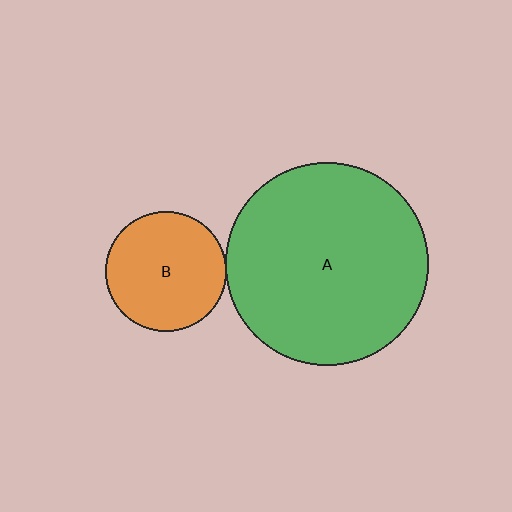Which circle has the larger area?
Circle A (green).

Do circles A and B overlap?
Yes.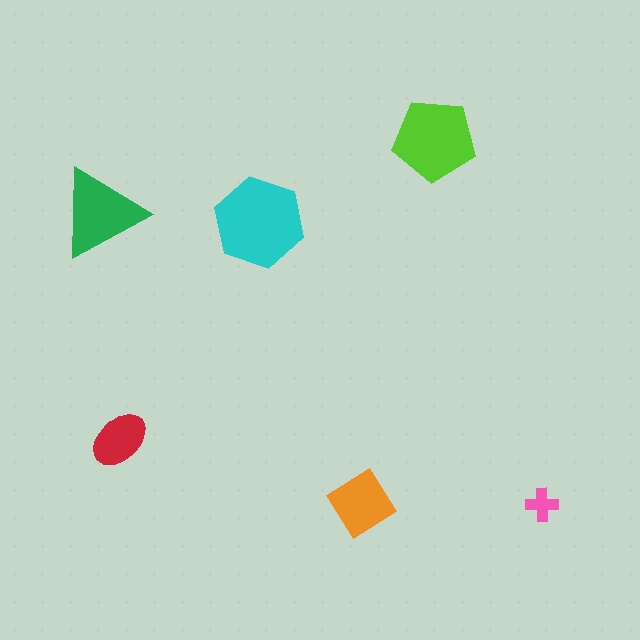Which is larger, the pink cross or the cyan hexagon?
The cyan hexagon.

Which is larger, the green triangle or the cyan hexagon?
The cyan hexagon.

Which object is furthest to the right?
The pink cross is rightmost.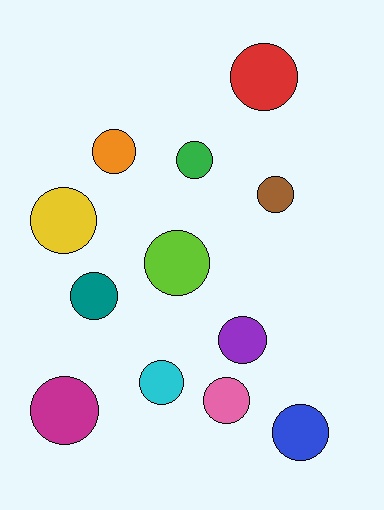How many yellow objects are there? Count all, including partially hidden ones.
There is 1 yellow object.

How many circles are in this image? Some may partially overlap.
There are 12 circles.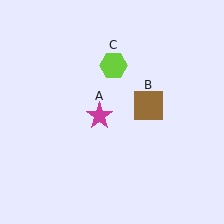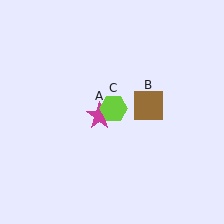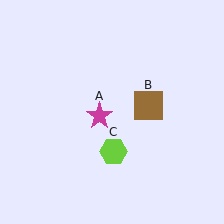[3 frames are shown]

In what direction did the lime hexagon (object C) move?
The lime hexagon (object C) moved down.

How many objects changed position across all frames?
1 object changed position: lime hexagon (object C).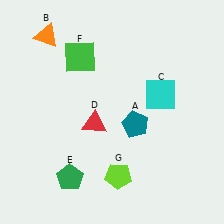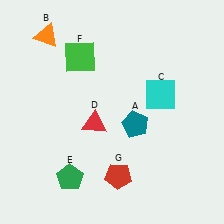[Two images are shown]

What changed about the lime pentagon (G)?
In Image 1, G is lime. In Image 2, it changed to red.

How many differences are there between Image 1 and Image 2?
There is 1 difference between the two images.